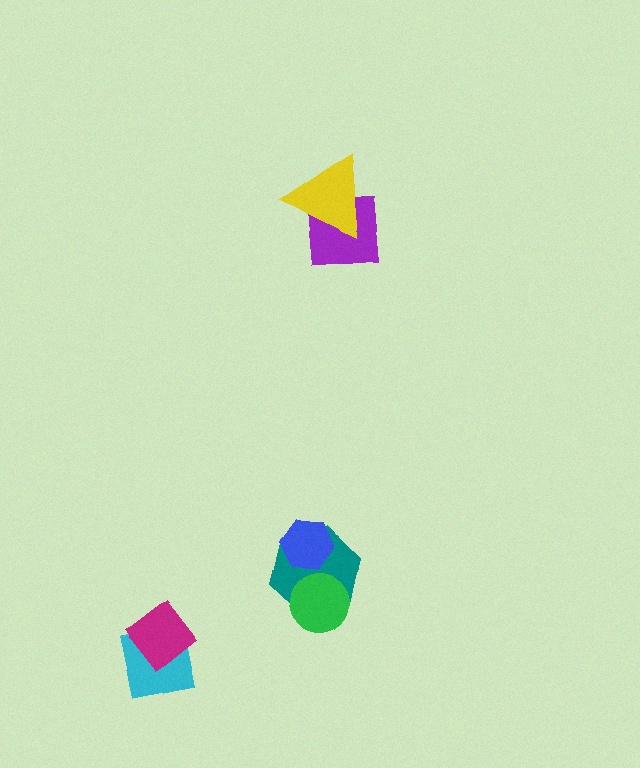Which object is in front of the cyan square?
The magenta diamond is in front of the cyan square.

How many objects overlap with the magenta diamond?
1 object overlaps with the magenta diamond.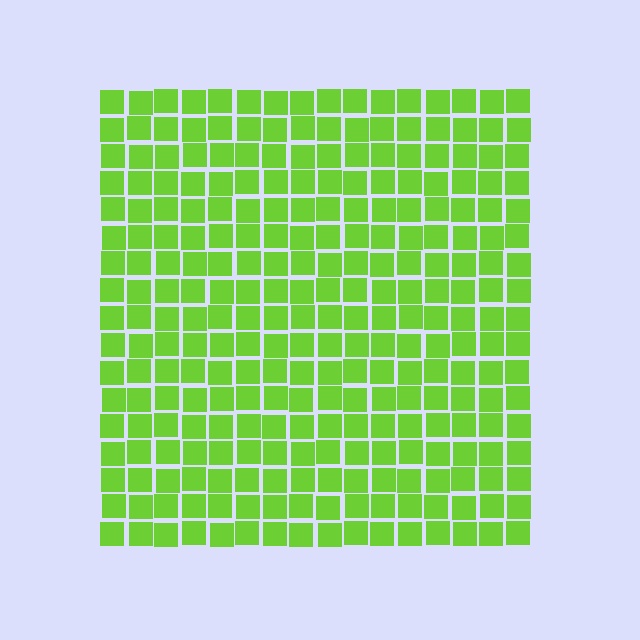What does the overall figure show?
The overall figure shows a square.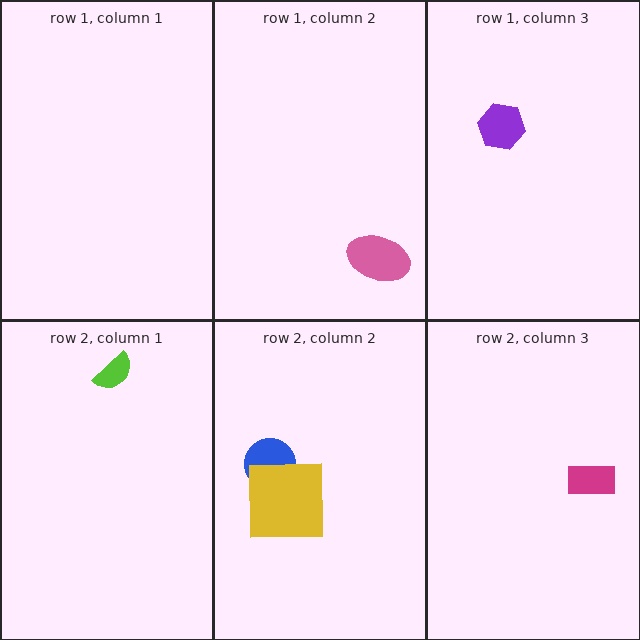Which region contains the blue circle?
The row 2, column 2 region.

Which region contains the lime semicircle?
The row 2, column 1 region.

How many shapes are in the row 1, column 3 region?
1.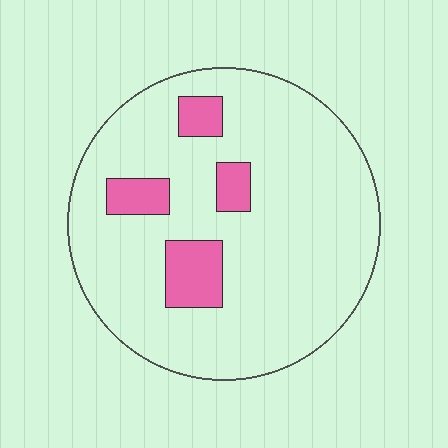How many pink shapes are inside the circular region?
4.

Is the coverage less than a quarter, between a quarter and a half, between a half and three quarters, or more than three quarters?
Less than a quarter.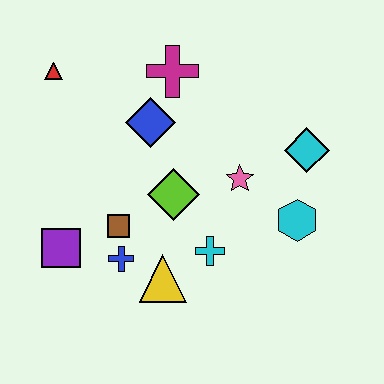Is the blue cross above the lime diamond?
No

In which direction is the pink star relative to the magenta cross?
The pink star is below the magenta cross.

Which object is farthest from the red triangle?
The cyan hexagon is farthest from the red triangle.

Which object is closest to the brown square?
The blue cross is closest to the brown square.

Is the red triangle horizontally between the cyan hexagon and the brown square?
No